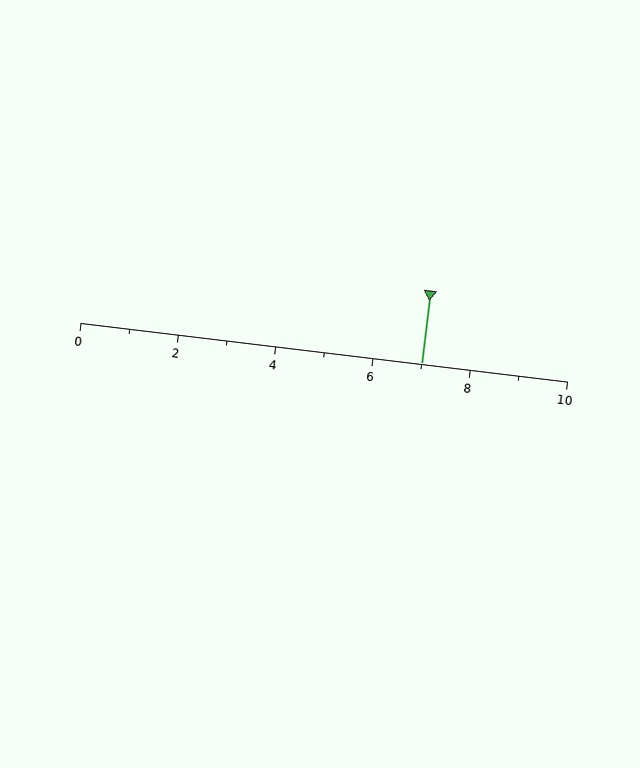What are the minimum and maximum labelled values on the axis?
The axis runs from 0 to 10.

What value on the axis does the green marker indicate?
The marker indicates approximately 7.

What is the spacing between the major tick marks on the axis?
The major ticks are spaced 2 apart.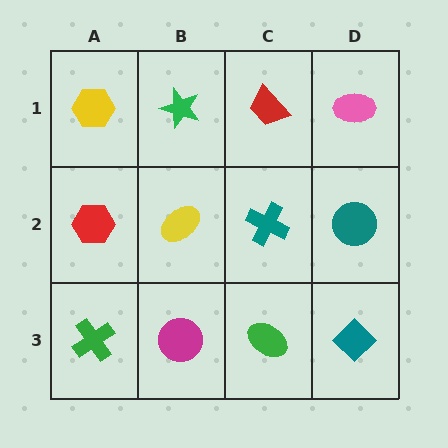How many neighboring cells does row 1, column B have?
3.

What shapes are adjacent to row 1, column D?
A teal circle (row 2, column D), a red trapezoid (row 1, column C).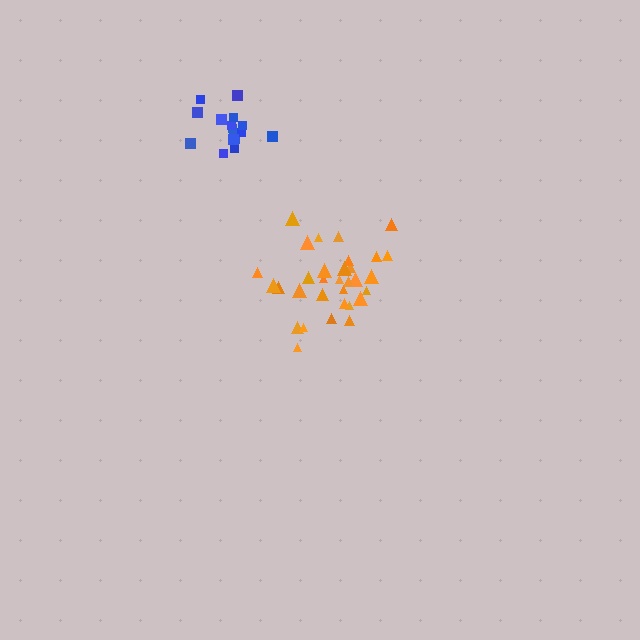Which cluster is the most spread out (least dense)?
Orange.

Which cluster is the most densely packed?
Blue.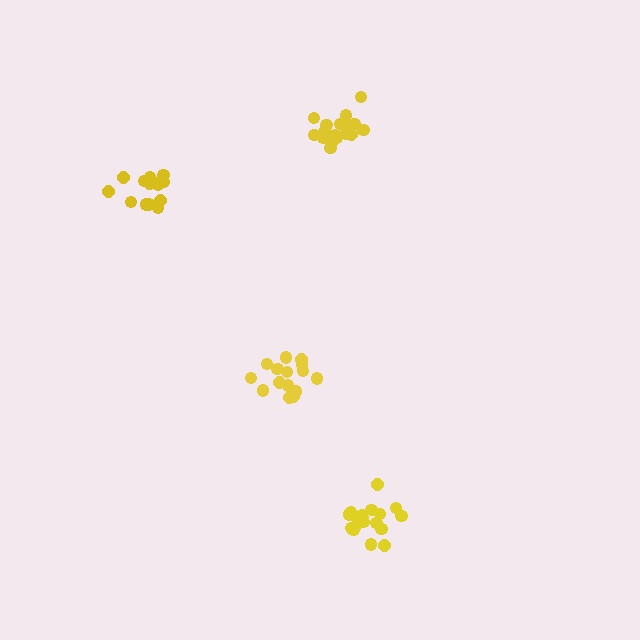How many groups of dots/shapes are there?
There are 4 groups.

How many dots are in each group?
Group 1: 19 dots, Group 2: 16 dots, Group 3: 18 dots, Group 4: 15 dots (68 total).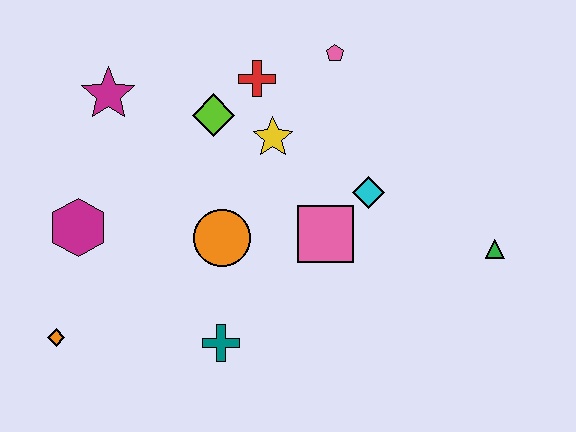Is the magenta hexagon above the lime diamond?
No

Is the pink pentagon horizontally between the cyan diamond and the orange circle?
Yes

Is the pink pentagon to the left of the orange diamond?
No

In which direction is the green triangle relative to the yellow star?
The green triangle is to the right of the yellow star.